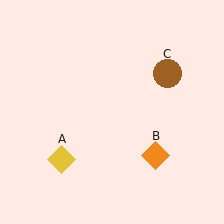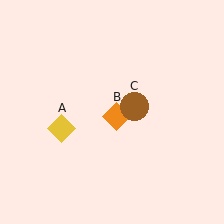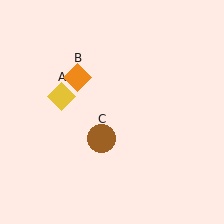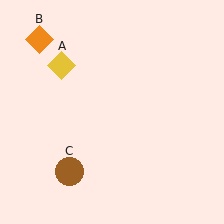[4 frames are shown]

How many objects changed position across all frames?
3 objects changed position: yellow diamond (object A), orange diamond (object B), brown circle (object C).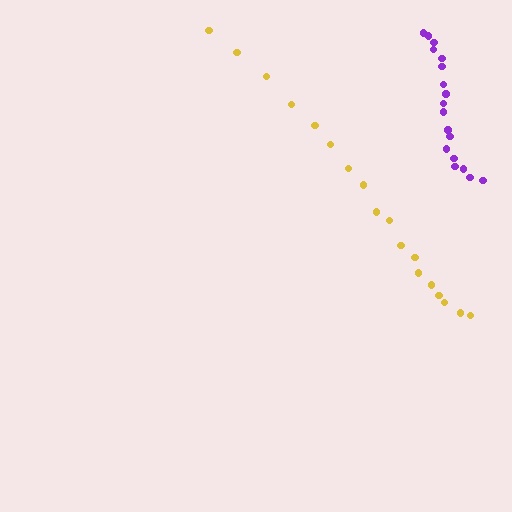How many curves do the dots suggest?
There are 2 distinct paths.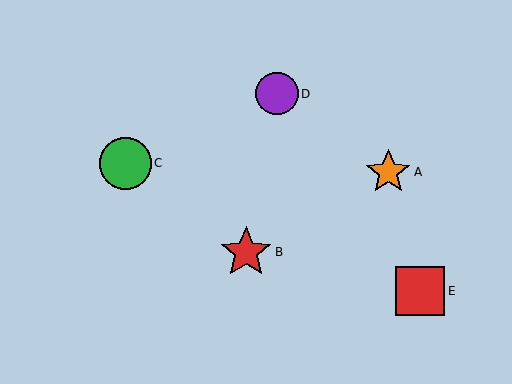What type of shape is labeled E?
Shape E is a red square.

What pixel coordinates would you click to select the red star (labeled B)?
Click at (246, 252) to select the red star B.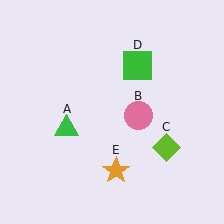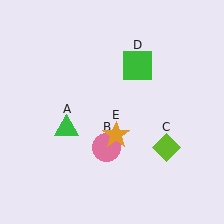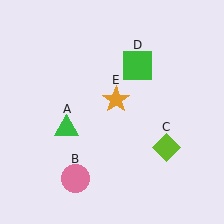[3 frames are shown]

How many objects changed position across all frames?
2 objects changed position: pink circle (object B), orange star (object E).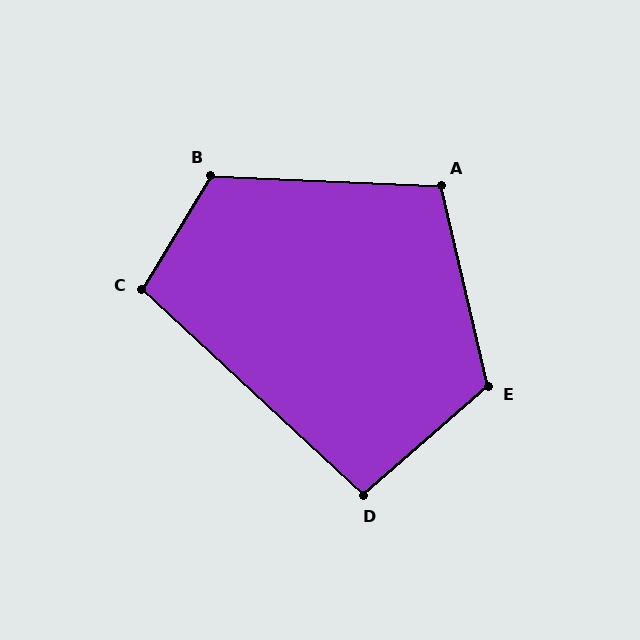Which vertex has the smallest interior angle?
D, at approximately 96 degrees.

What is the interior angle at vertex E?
Approximately 118 degrees (obtuse).